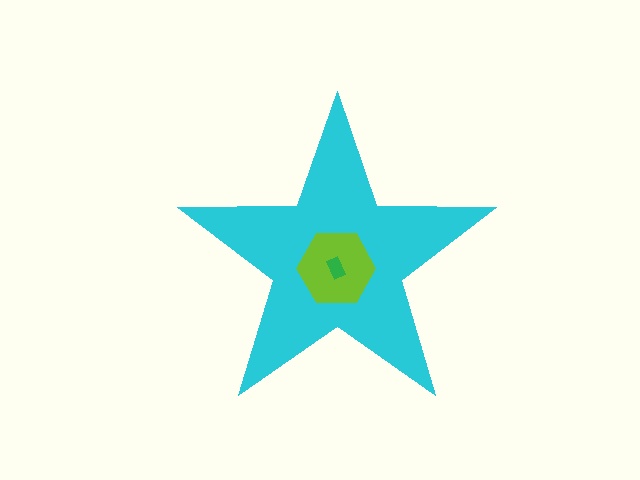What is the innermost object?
The green rectangle.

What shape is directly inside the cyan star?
The lime hexagon.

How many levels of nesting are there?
3.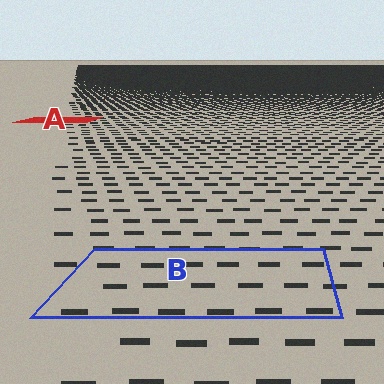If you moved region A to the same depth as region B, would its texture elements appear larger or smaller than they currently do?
They would appear larger. At a closer depth, the same texture elements are projected at a bigger on-screen size.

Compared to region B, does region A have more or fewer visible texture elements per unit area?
Region A has more texture elements per unit area — they are packed more densely because it is farther away.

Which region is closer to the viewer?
Region B is closer. The texture elements there are larger and more spread out.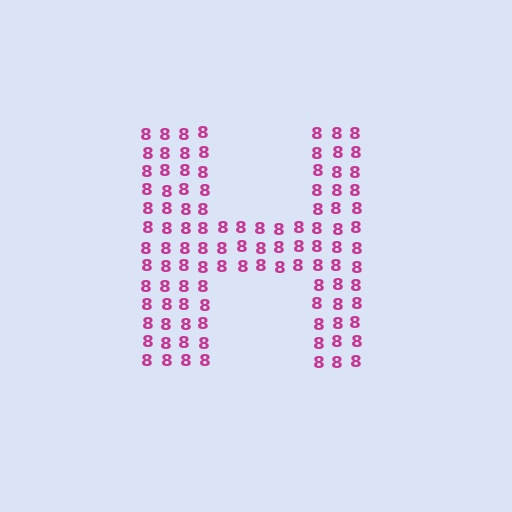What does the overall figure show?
The overall figure shows the letter H.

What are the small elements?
The small elements are digit 8's.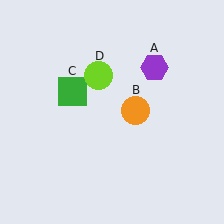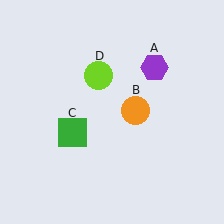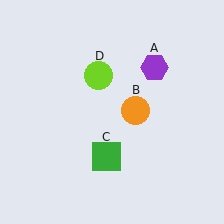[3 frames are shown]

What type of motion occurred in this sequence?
The green square (object C) rotated counterclockwise around the center of the scene.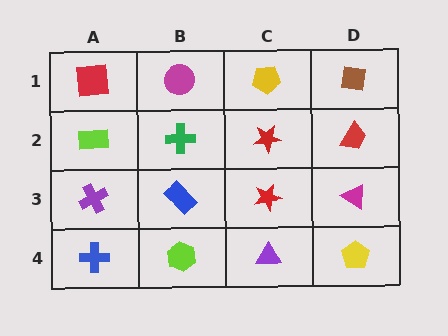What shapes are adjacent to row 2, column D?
A brown square (row 1, column D), a magenta triangle (row 3, column D), a red star (row 2, column C).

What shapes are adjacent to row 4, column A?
A purple cross (row 3, column A), a lime hexagon (row 4, column B).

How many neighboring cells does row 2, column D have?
3.